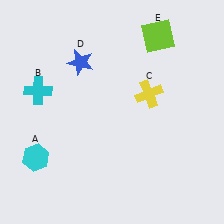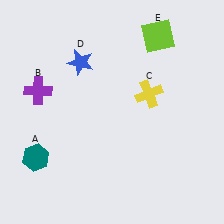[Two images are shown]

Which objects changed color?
A changed from cyan to teal. B changed from cyan to purple.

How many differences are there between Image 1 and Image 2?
There are 2 differences between the two images.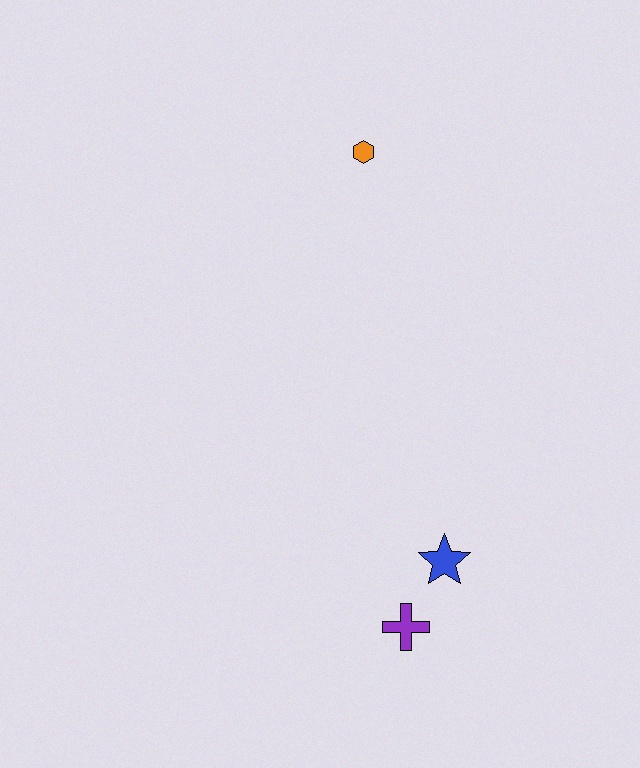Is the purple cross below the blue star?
Yes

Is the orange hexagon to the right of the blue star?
No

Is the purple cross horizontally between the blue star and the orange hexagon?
Yes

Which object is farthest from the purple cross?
The orange hexagon is farthest from the purple cross.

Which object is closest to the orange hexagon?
The blue star is closest to the orange hexagon.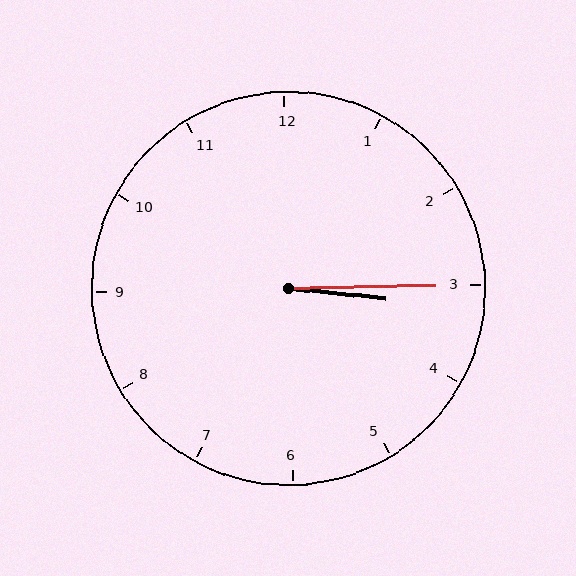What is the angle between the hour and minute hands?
Approximately 8 degrees.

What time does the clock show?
3:15.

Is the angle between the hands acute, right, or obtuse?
It is acute.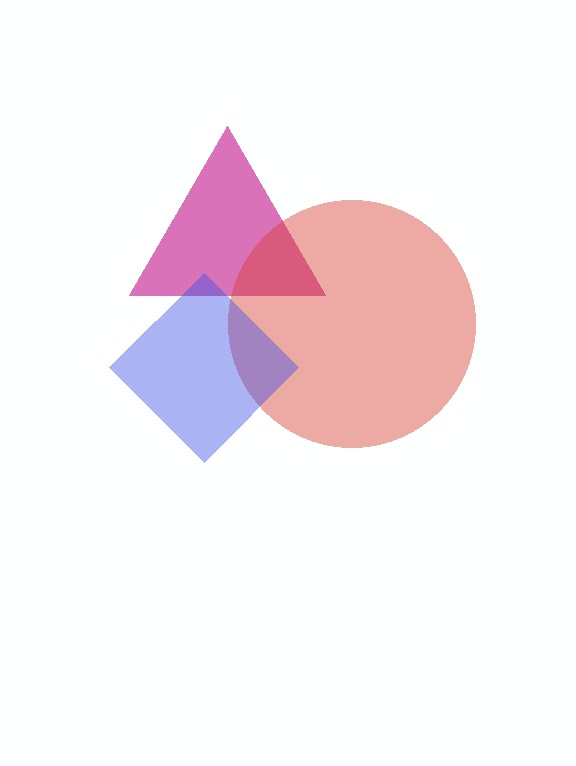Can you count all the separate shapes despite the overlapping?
Yes, there are 3 separate shapes.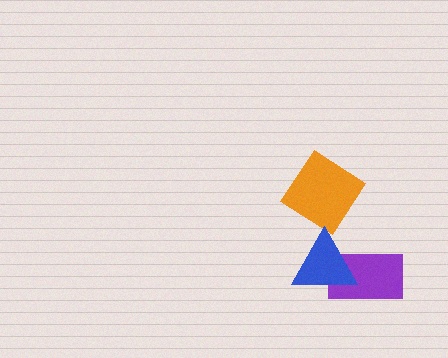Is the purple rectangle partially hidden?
Yes, it is partially covered by another shape.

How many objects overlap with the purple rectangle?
1 object overlaps with the purple rectangle.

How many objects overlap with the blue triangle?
1 object overlaps with the blue triangle.